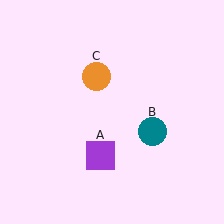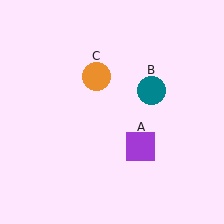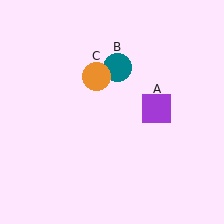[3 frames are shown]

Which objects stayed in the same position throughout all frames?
Orange circle (object C) remained stationary.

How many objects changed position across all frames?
2 objects changed position: purple square (object A), teal circle (object B).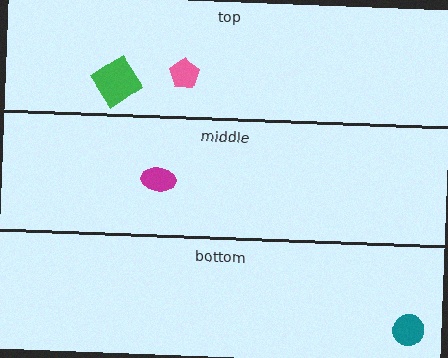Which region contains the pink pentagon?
The top region.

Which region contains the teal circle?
The bottom region.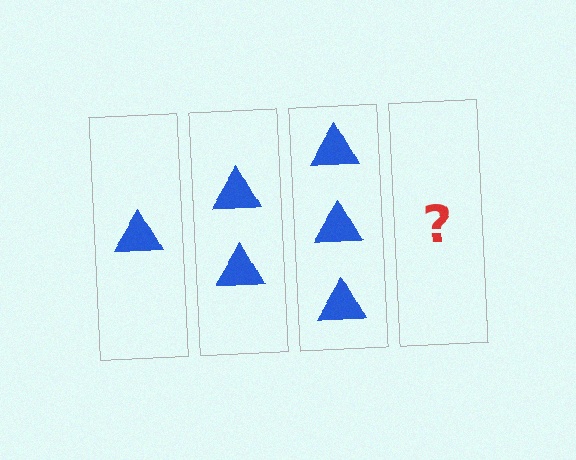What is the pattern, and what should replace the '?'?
The pattern is that each step adds one more triangle. The '?' should be 4 triangles.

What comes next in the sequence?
The next element should be 4 triangles.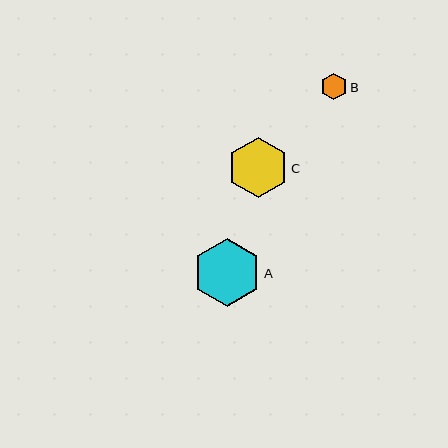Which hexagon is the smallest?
Hexagon B is the smallest with a size of approximately 27 pixels.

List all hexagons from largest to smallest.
From largest to smallest: A, C, B.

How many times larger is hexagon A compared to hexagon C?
Hexagon A is approximately 1.1 times the size of hexagon C.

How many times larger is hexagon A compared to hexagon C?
Hexagon A is approximately 1.1 times the size of hexagon C.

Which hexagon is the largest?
Hexagon A is the largest with a size of approximately 68 pixels.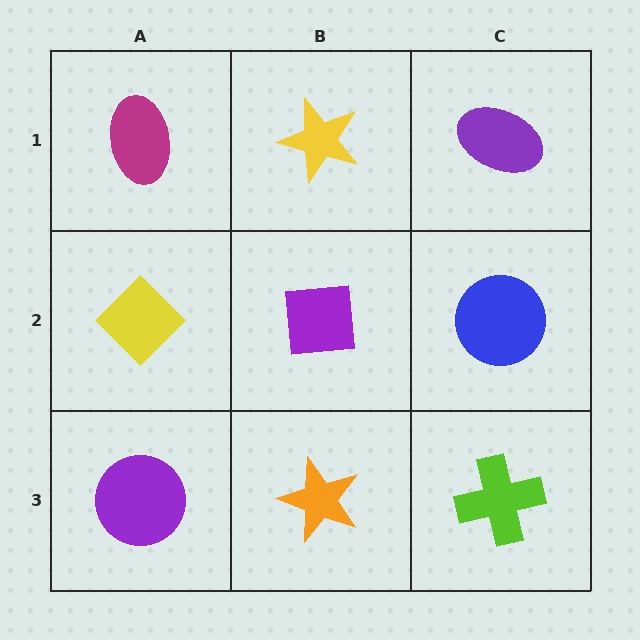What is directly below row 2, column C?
A lime cross.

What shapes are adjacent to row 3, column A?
A yellow diamond (row 2, column A), an orange star (row 3, column B).